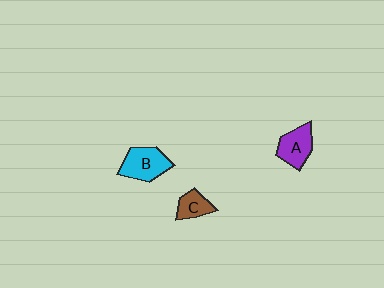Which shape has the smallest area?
Shape C (brown).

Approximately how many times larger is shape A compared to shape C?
Approximately 1.4 times.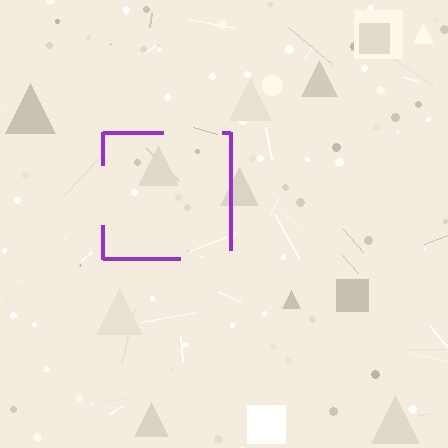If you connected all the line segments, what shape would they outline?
They would outline a square.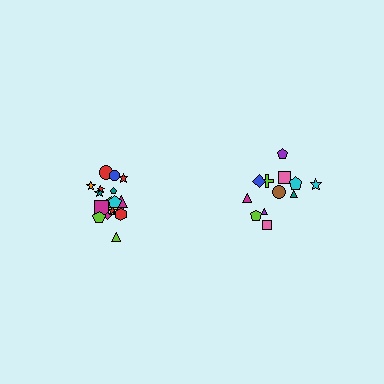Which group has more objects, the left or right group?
The left group.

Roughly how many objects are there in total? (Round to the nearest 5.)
Roughly 30 objects in total.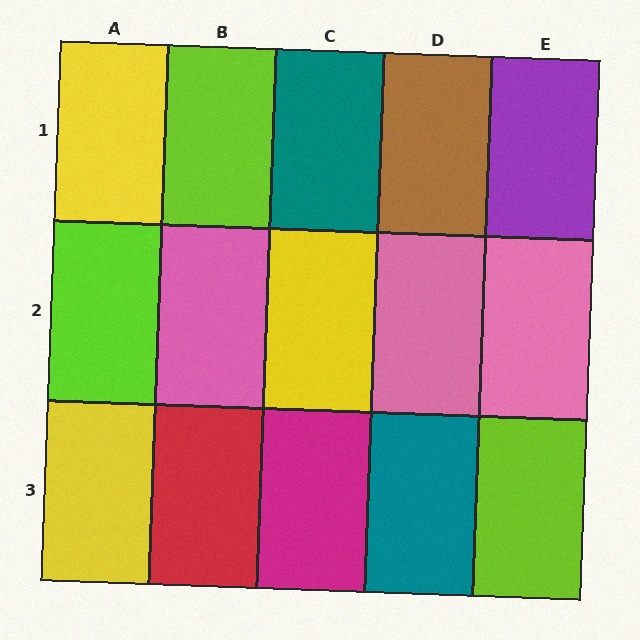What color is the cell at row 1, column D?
Brown.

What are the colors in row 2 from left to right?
Lime, pink, yellow, pink, pink.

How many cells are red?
1 cell is red.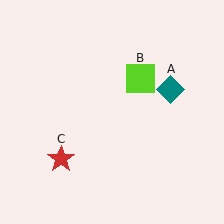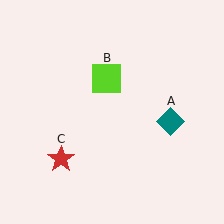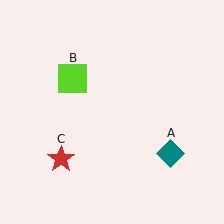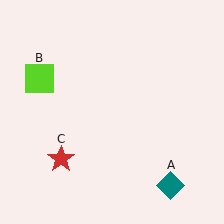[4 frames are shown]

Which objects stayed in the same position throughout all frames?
Red star (object C) remained stationary.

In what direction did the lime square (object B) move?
The lime square (object B) moved left.